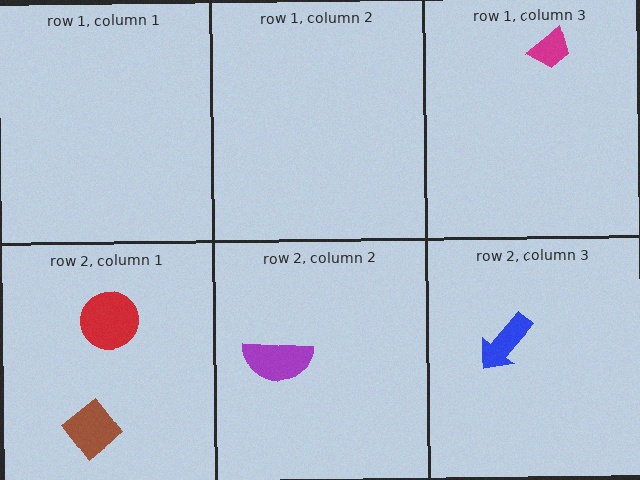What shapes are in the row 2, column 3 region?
The blue arrow.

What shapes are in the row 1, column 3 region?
The magenta trapezoid.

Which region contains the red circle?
The row 2, column 1 region.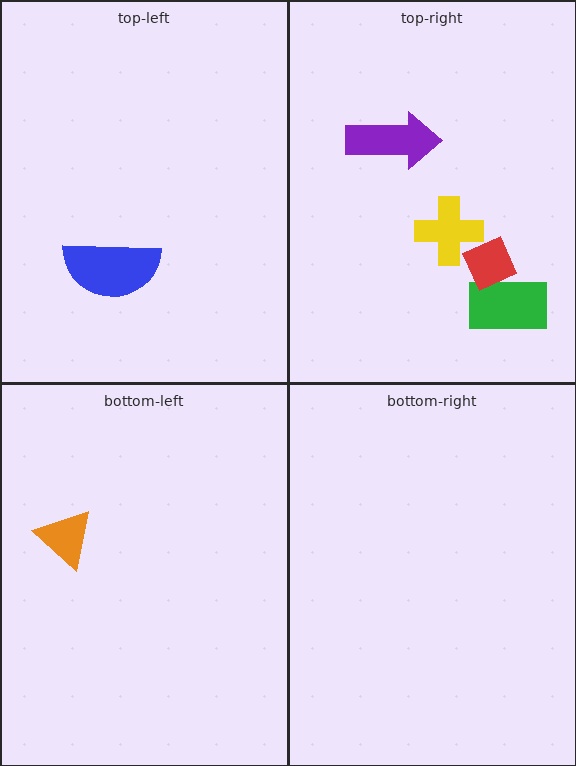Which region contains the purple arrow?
The top-right region.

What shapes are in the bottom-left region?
The orange triangle.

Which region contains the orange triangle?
The bottom-left region.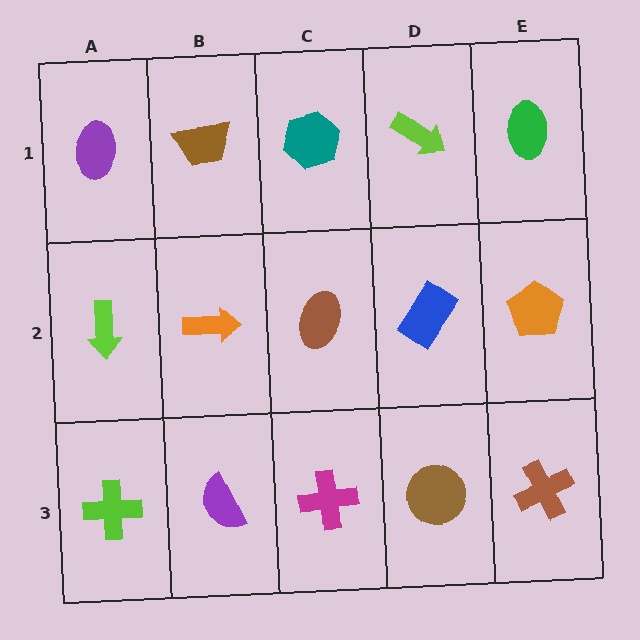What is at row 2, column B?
An orange arrow.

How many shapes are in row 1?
5 shapes.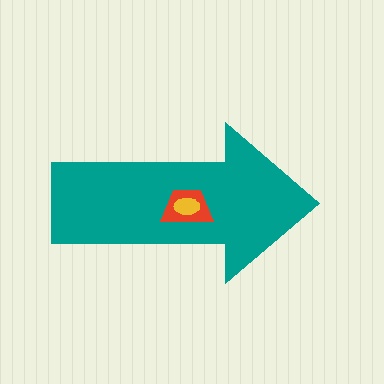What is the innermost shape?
The yellow ellipse.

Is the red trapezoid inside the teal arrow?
Yes.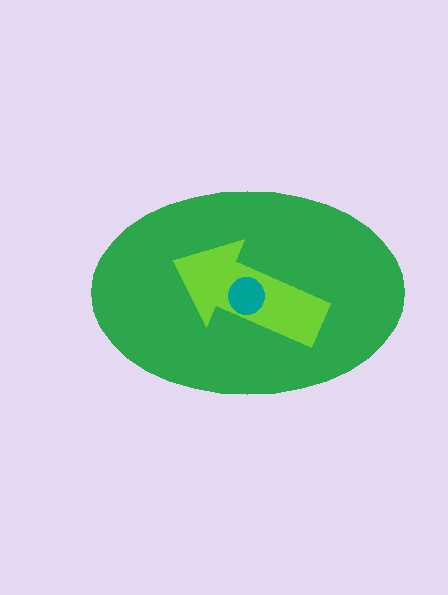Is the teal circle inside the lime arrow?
Yes.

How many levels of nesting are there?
3.